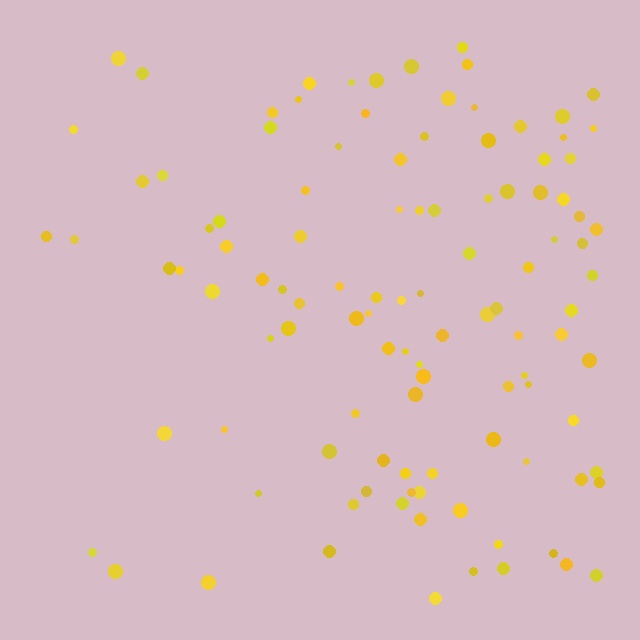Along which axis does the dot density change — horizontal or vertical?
Horizontal.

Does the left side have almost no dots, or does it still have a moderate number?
Still a moderate number, just noticeably fewer than the right.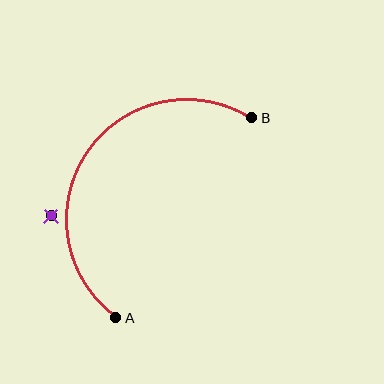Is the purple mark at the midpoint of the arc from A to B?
No — the purple mark does not lie on the arc at all. It sits slightly outside the curve.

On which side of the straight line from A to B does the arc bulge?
The arc bulges above and to the left of the straight line connecting A and B.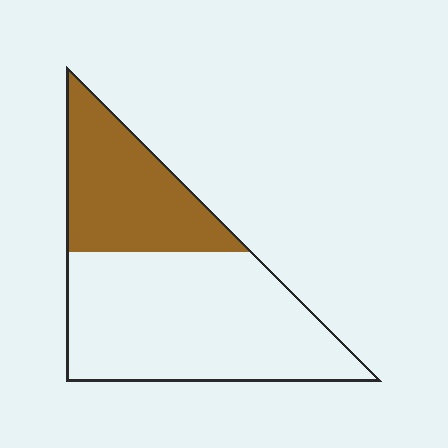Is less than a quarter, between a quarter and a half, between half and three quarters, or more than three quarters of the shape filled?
Between a quarter and a half.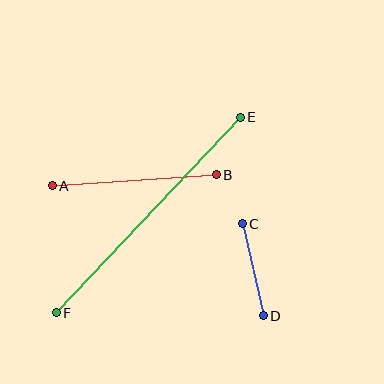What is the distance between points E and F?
The distance is approximately 268 pixels.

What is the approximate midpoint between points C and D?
The midpoint is at approximately (253, 270) pixels.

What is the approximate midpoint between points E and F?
The midpoint is at approximately (148, 215) pixels.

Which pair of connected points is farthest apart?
Points E and F are farthest apart.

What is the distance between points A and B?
The distance is approximately 164 pixels.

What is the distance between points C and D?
The distance is approximately 94 pixels.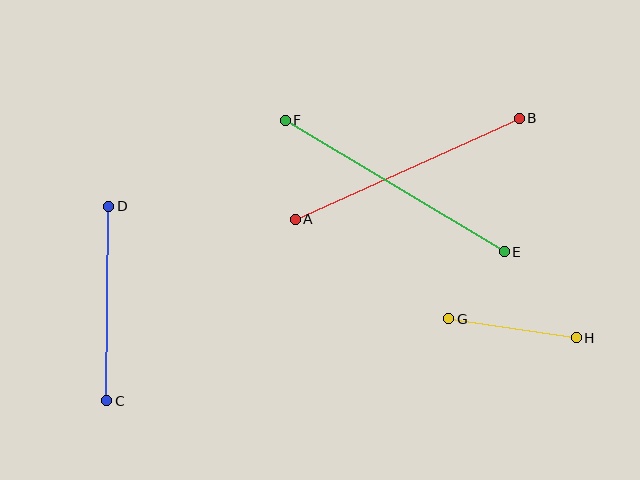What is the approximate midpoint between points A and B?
The midpoint is at approximately (407, 169) pixels.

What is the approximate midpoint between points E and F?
The midpoint is at approximately (395, 186) pixels.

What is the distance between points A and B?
The distance is approximately 246 pixels.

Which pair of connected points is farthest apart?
Points E and F are farthest apart.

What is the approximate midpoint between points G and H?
The midpoint is at approximately (512, 328) pixels.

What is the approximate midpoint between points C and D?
The midpoint is at approximately (108, 304) pixels.